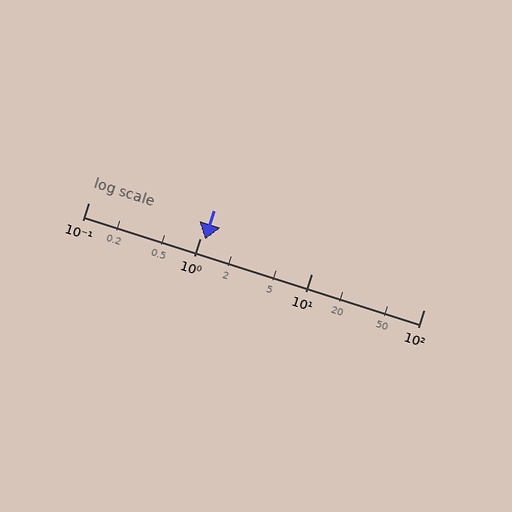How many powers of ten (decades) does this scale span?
The scale spans 3 decades, from 0.1 to 100.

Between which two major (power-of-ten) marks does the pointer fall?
The pointer is between 1 and 10.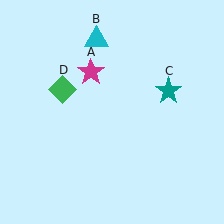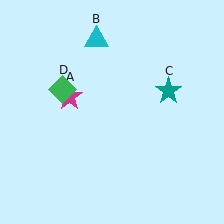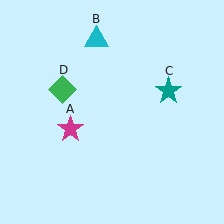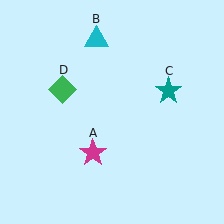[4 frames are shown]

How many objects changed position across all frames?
1 object changed position: magenta star (object A).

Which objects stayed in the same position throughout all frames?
Cyan triangle (object B) and teal star (object C) and green diamond (object D) remained stationary.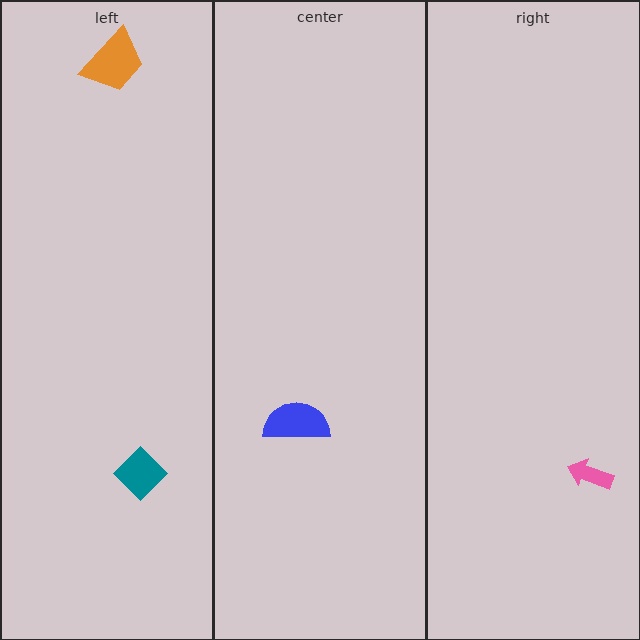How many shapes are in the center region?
1.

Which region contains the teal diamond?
The left region.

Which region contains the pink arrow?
The right region.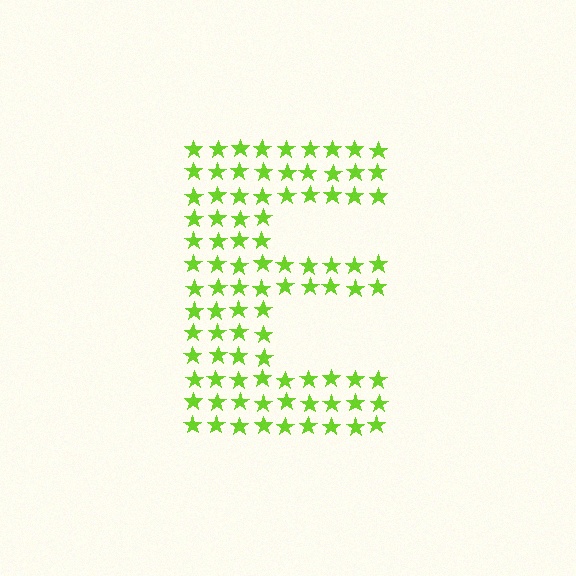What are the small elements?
The small elements are stars.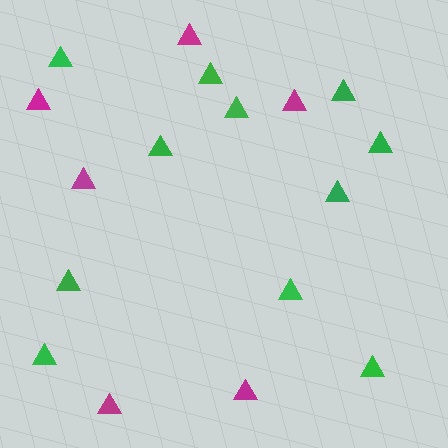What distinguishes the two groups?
There are 2 groups: one group of green triangles (11) and one group of magenta triangles (6).